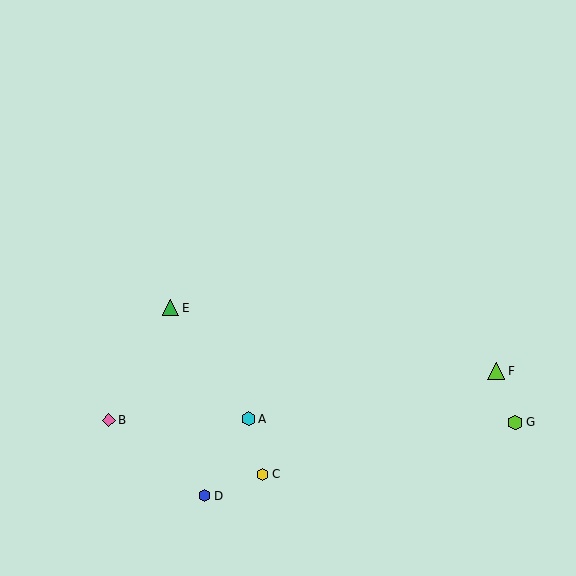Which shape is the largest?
The lime triangle (labeled F) is the largest.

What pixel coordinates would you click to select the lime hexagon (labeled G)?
Click at (515, 422) to select the lime hexagon G.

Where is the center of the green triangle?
The center of the green triangle is at (170, 308).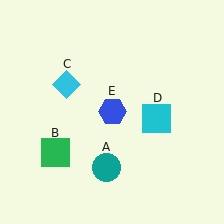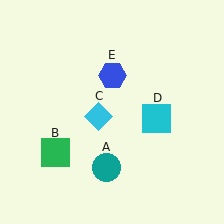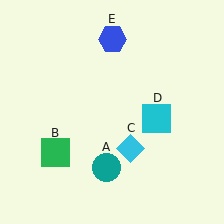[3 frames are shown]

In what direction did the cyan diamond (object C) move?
The cyan diamond (object C) moved down and to the right.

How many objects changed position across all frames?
2 objects changed position: cyan diamond (object C), blue hexagon (object E).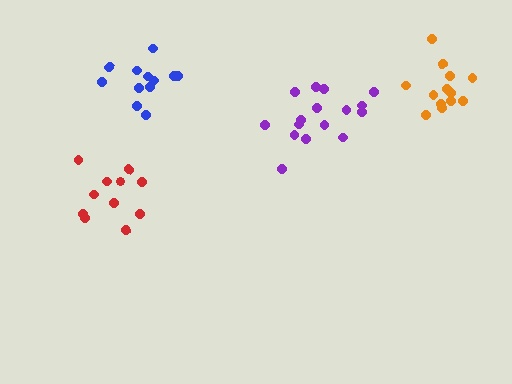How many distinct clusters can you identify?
There are 4 distinct clusters.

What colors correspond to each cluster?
The clusters are colored: blue, orange, purple, red.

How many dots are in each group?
Group 1: 12 dots, Group 2: 14 dots, Group 3: 16 dots, Group 4: 11 dots (53 total).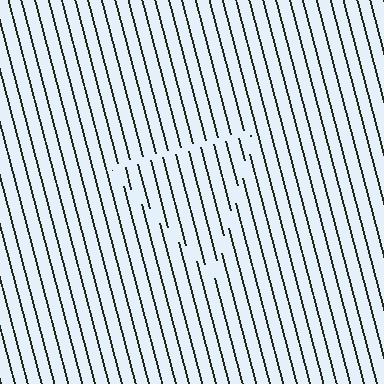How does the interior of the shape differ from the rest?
The interior of the shape contains the same grating, shifted by half a period — the contour is defined by the phase discontinuity where line-ends from the inner and outer gratings abut.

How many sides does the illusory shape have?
3 sides — the line-ends trace a triangle.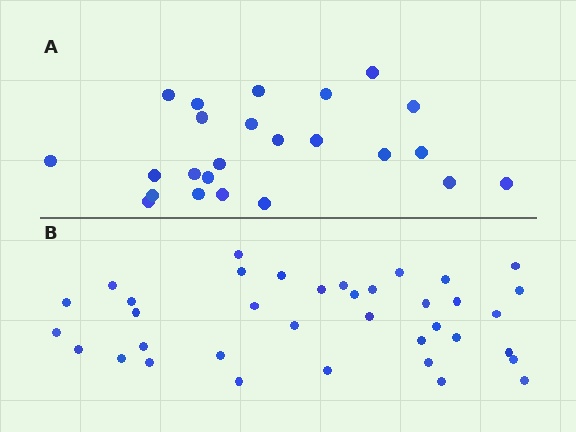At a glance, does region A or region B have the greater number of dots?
Region B (the bottom region) has more dots.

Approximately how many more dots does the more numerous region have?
Region B has approximately 15 more dots than region A.